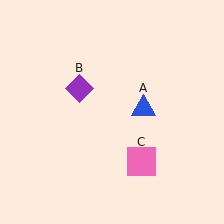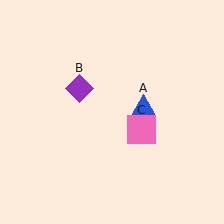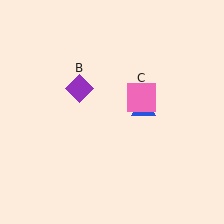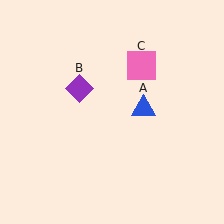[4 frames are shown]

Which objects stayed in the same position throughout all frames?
Blue triangle (object A) and purple diamond (object B) remained stationary.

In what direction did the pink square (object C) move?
The pink square (object C) moved up.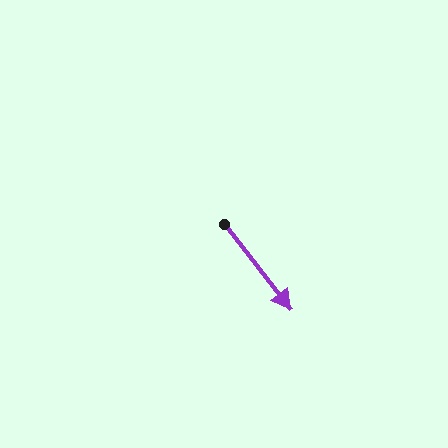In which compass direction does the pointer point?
Southeast.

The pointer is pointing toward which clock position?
Roughly 5 o'clock.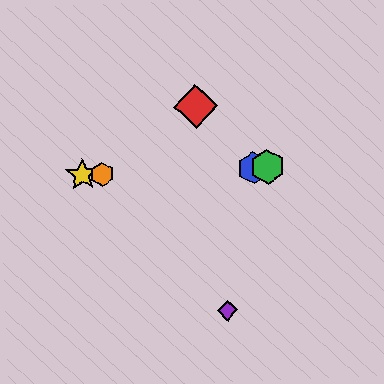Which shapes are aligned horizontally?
The blue hexagon, the green hexagon, the yellow star, the orange hexagon are aligned horizontally.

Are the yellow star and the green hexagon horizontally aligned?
Yes, both are at y≈175.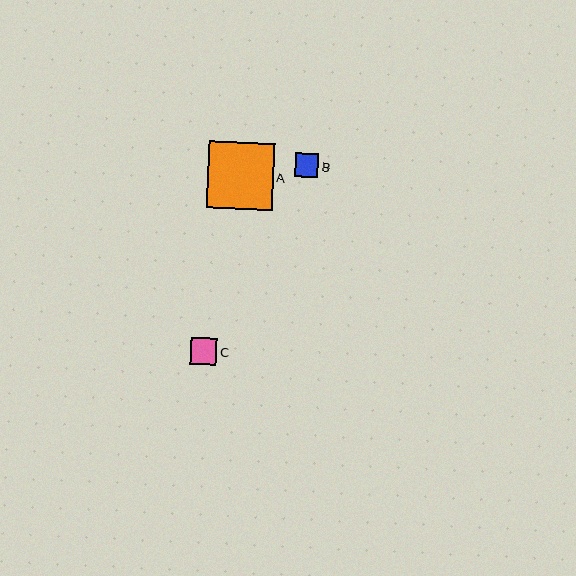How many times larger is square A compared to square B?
Square A is approximately 2.8 times the size of square B.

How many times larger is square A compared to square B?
Square A is approximately 2.8 times the size of square B.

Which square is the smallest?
Square B is the smallest with a size of approximately 23 pixels.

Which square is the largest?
Square A is the largest with a size of approximately 66 pixels.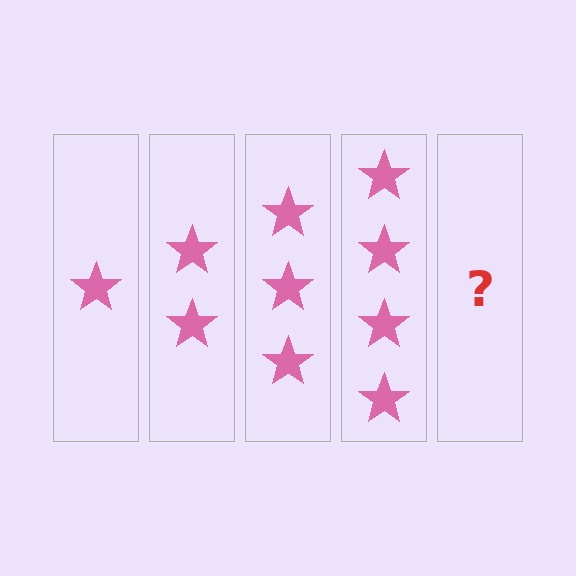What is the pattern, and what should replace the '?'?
The pattern is that each step adds one more star. The '?' should be 5 stars.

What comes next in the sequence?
The next element should be 5 stars.